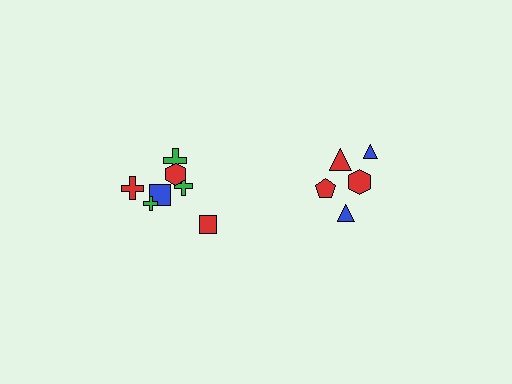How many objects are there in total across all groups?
There are 12 objects.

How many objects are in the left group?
There are 7 objects.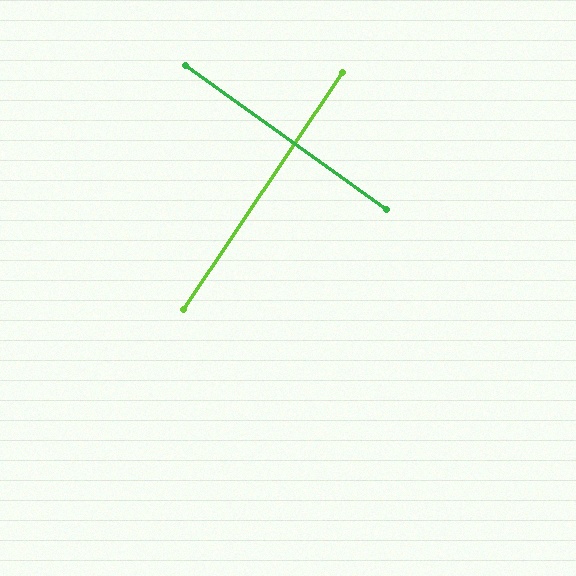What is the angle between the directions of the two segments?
Approximately 88 degrees.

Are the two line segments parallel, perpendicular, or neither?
Perpendicular — they meet at approximately 88°.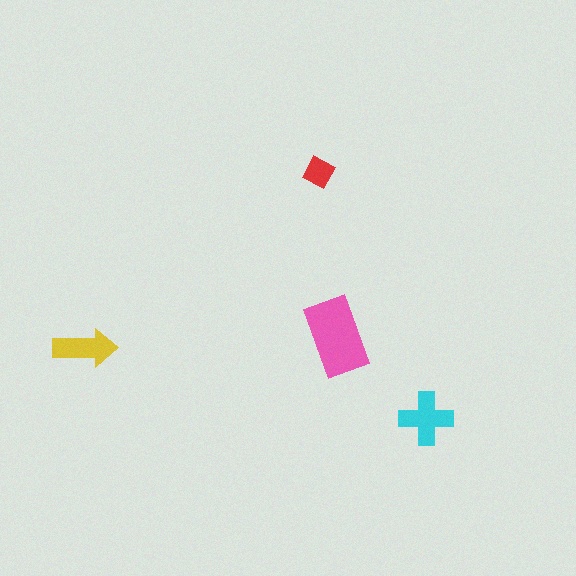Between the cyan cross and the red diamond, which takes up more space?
The cyan cross.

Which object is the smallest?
The red diamond.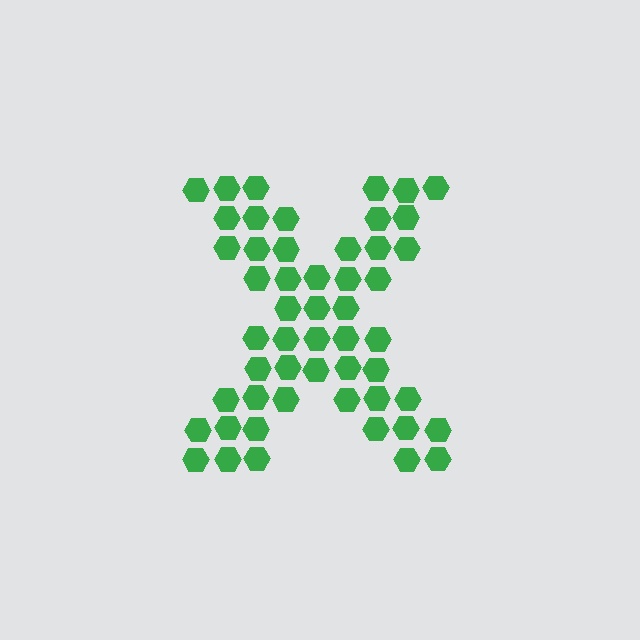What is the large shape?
The large shape is the letter X.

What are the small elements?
The small elements are hexagons.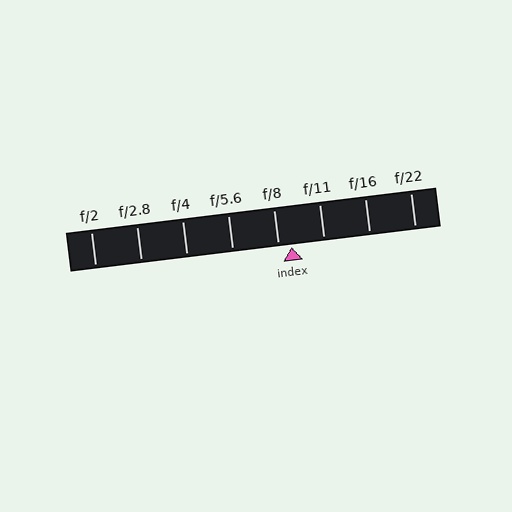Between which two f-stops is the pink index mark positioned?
The index mark is between f/8 and f/11.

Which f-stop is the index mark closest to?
The index mark is closest to f/8.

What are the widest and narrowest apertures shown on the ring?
The widest aperture shown is f/2 and the narrowest is f/22.